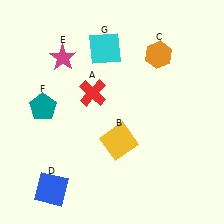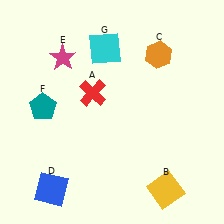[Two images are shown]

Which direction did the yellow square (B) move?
The yellow square (B) moved down.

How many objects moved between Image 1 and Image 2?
1 object moved between the two images.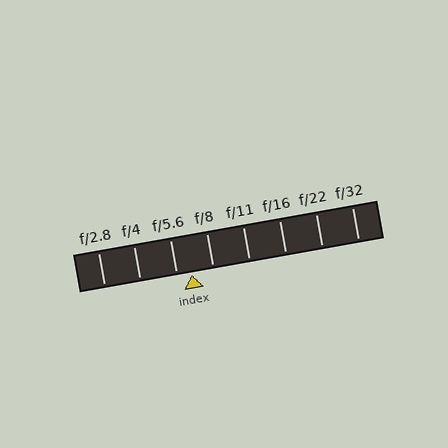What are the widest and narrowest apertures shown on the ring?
The widest aperture shown is f/2.8 and the narrowest is f/32.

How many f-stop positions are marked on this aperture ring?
There are 8 f-stop positions marked.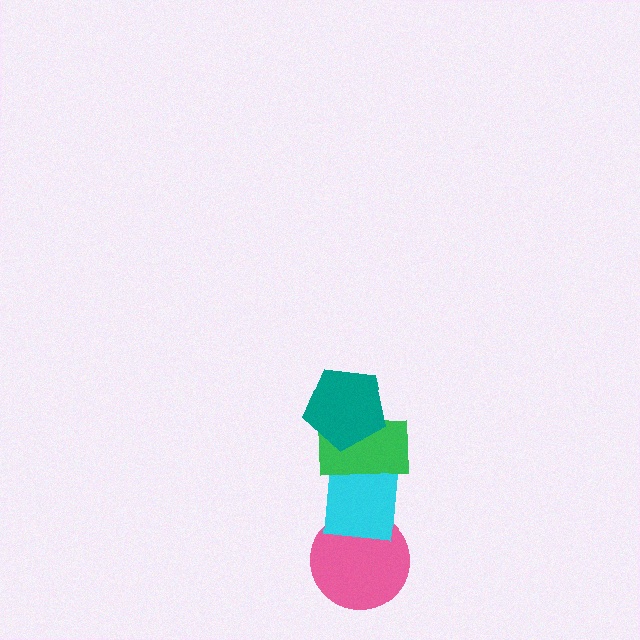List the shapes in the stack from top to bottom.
From top to bottom: the teal pentagon, the green rectangle, the cyan square, the pink circle.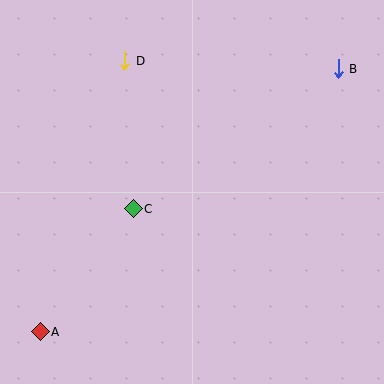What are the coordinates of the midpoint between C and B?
The midpoint between C and B is at (236, 139).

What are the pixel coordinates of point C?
Point C is at (133, 209).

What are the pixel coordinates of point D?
Point D is at (125, 61).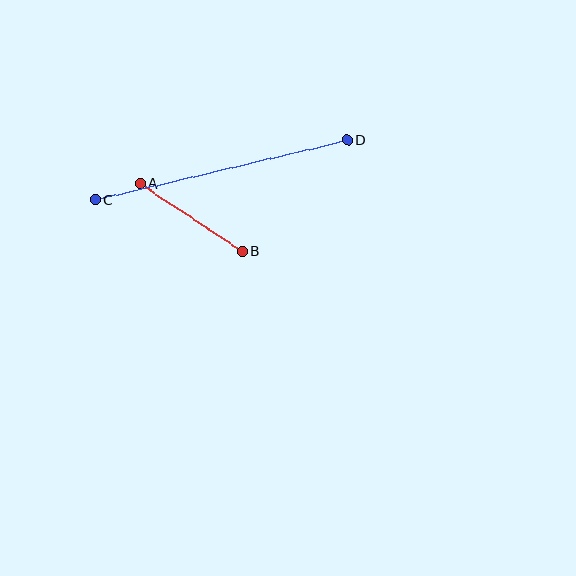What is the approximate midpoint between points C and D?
The midpoint is at approximately (221, 170) pixels.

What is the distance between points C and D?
The distance is approximately 259 pixels.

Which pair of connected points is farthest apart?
Points C and D are farthest apart.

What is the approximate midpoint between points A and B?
The midpoint is at approximately (191, 217) pixels.